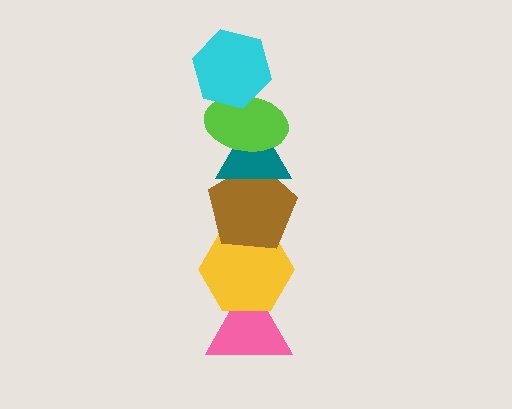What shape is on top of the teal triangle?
The lime ellipse is on top of the teal triangle.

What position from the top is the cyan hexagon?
The cyan hexagon is 1st from the top.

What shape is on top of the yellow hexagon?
The brown pentagon is on top of the yellow hexagon.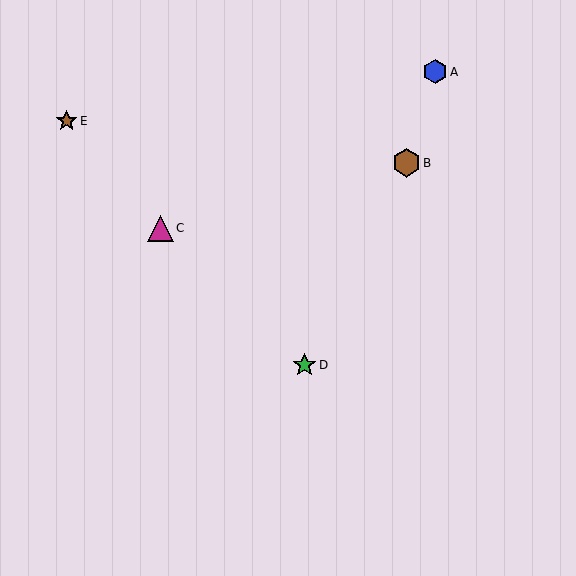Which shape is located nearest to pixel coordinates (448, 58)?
The blue hexagon (labeled A) at (435, 72) is nearest to that location.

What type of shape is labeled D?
Shape D is a green star.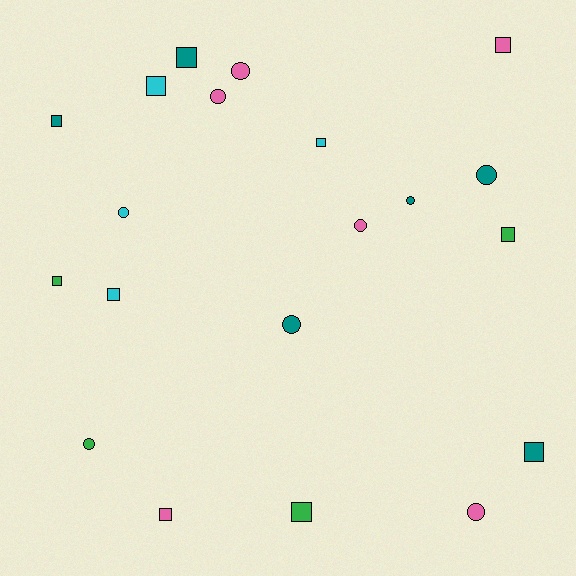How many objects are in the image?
There are 20 objects.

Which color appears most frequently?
Teal, with 6 objects.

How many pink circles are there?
There are 4 pink circles.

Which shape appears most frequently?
Square, with 11 objects.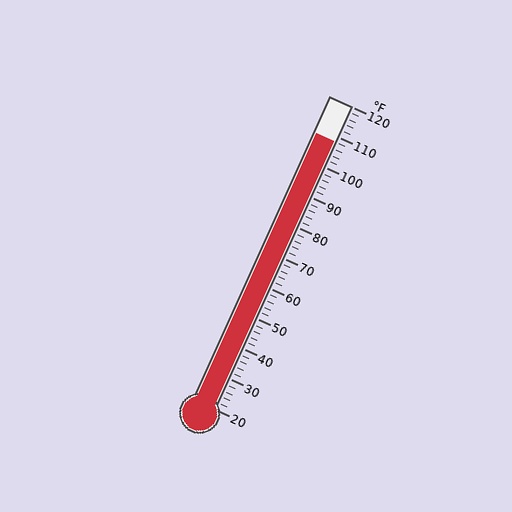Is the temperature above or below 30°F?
The temperature is above 30°F.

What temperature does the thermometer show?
The thermometer shows approximately 108°F.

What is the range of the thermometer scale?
The thermometer scale ranges from 20°F to 120°F.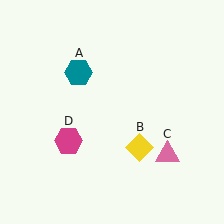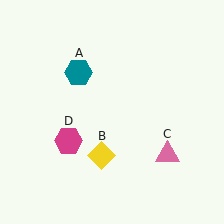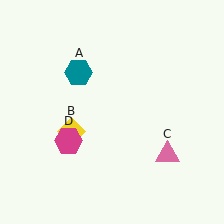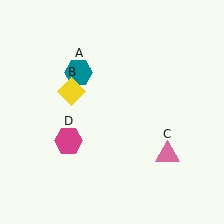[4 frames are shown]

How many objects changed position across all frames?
1 object changed position: yellow diamond (object B).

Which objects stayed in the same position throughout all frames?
Teal hexagon (object A) and pink triangle (object C) and magenta hexagon (object D) remained stationary.